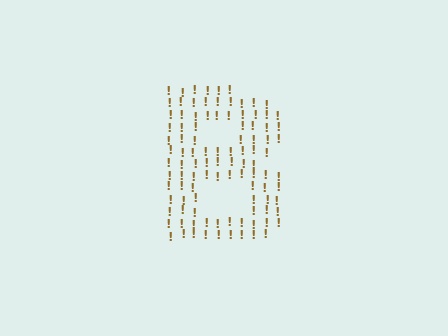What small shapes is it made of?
It is made of small exclamation marks.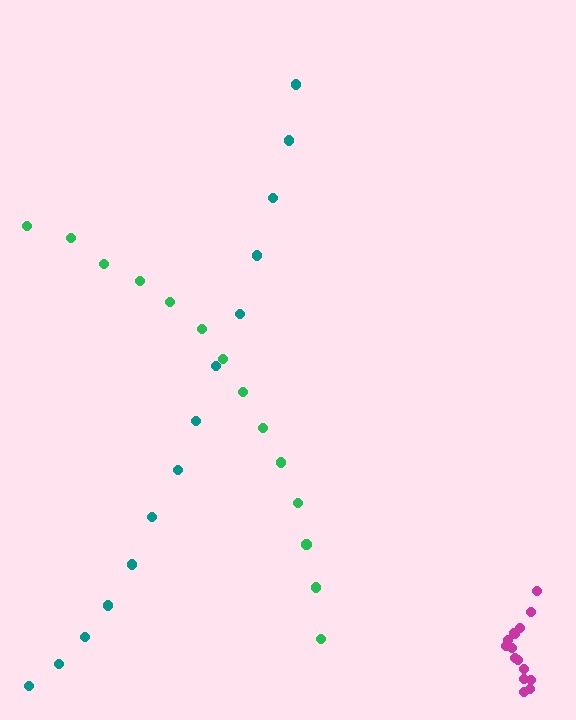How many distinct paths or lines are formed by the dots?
There are 3 distinct paths.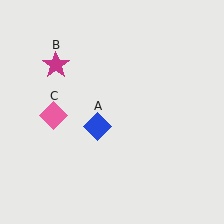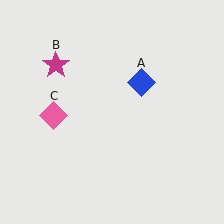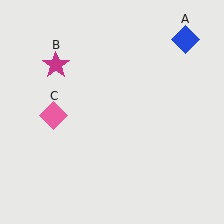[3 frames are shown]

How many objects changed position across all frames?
1 object changed position: blue diamond (object A).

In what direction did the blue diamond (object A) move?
The blue diamond (object A) moved up and to the right.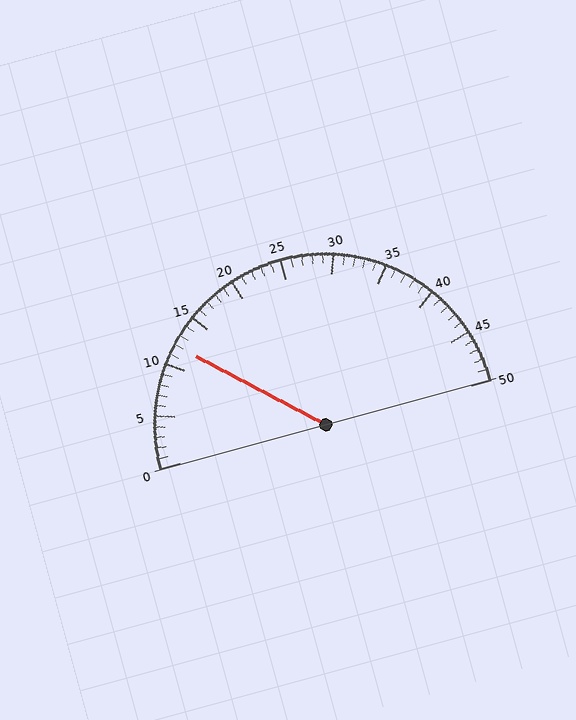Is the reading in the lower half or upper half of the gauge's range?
The reading is in the lower half of the range (0 to 50).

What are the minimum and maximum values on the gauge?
The gauge ranges from 0 to 50.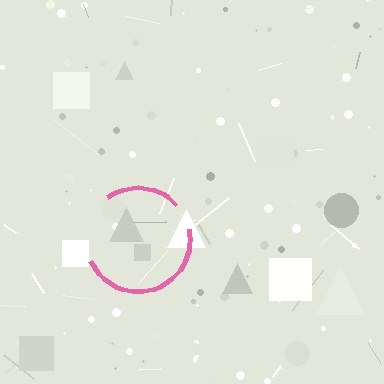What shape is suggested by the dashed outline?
The dashed outline suggests a circle.